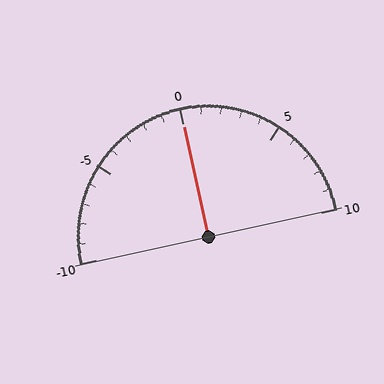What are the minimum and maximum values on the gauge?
The gauge ranges from -10 to 10.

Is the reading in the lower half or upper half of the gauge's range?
The reading is in the upper half of the range (-10 to 10).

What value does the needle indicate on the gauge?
The needle indicates approximately 0.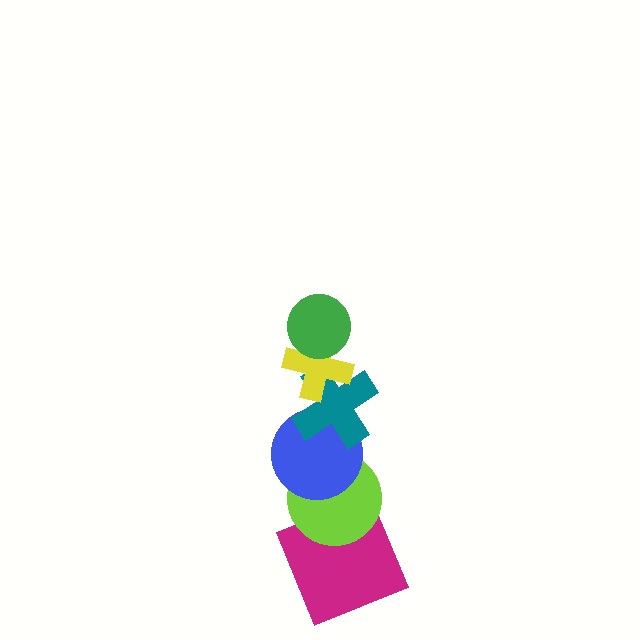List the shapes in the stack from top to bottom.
From top to bottom: the green circle, the yellow cross, the teal cross, the blue circle, the lime circle, the magenta square.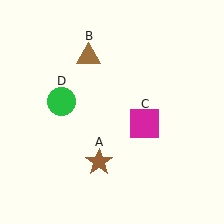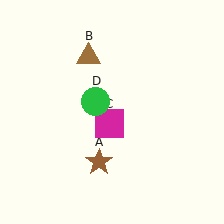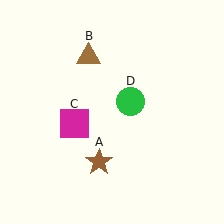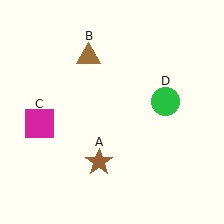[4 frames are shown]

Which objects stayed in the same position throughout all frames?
Brown star (object A) and brown triangle (object B) remained stationary.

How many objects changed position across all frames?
2 objects changed position: magenta square (object C), green circle (object D).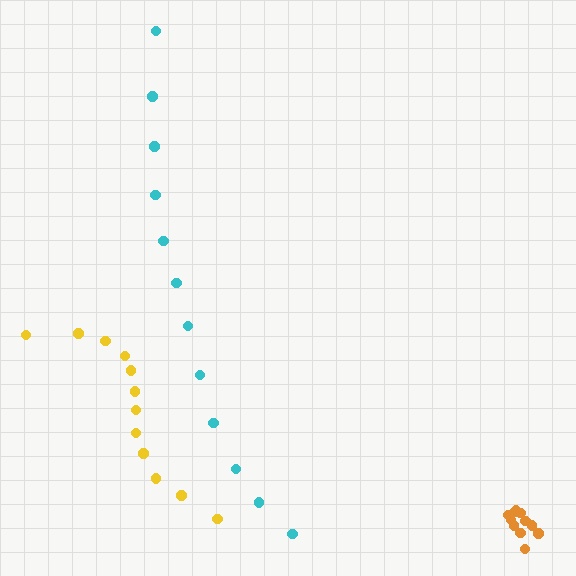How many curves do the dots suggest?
There are 3 distinct paths.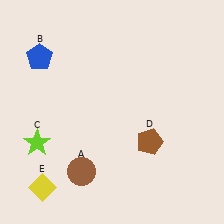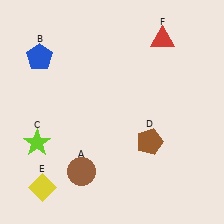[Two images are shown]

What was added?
A red triangle (F) was added in Image 2.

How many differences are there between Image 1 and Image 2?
There is 1 difference between the two images.